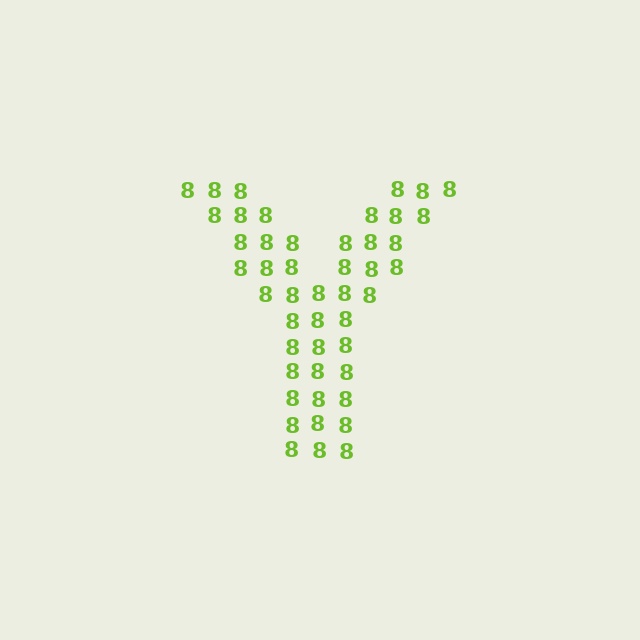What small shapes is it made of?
It is made of small digit 8's.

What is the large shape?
The large shape is the letter Y.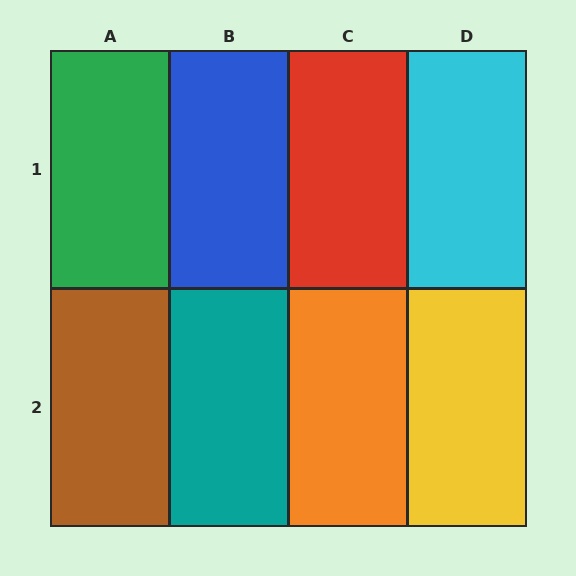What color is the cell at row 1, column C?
Red.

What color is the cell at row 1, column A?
Green.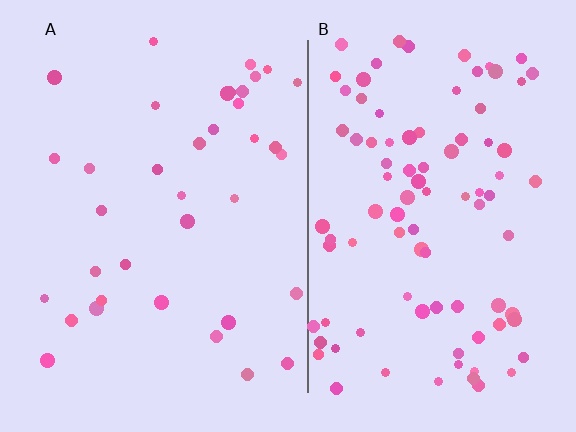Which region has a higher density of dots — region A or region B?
B (the right).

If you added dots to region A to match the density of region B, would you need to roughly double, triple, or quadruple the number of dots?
Approximately triple.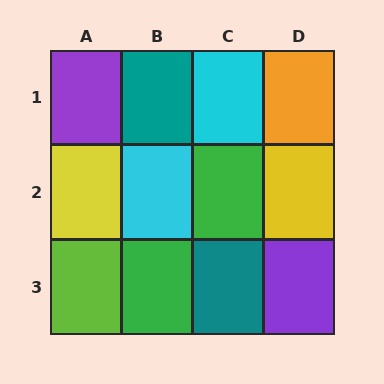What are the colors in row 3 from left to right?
Lime, green, teal, purple.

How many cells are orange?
1 cell is orange.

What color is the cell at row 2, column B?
Cyan.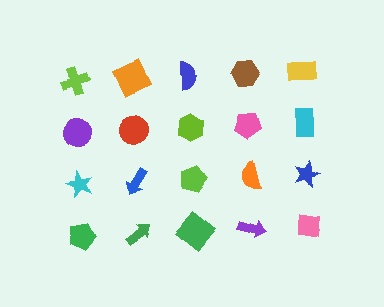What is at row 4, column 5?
A pink square.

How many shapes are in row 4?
5 shapes.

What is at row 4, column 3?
A green diamond.